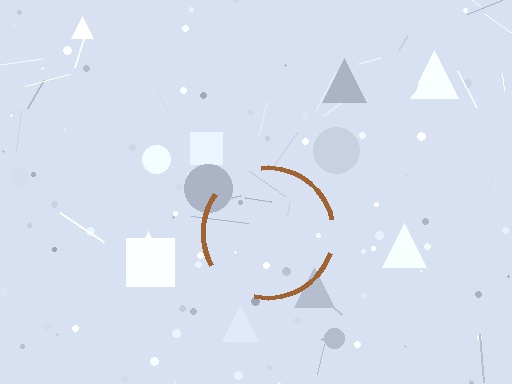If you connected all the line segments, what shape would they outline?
They would outline a circle.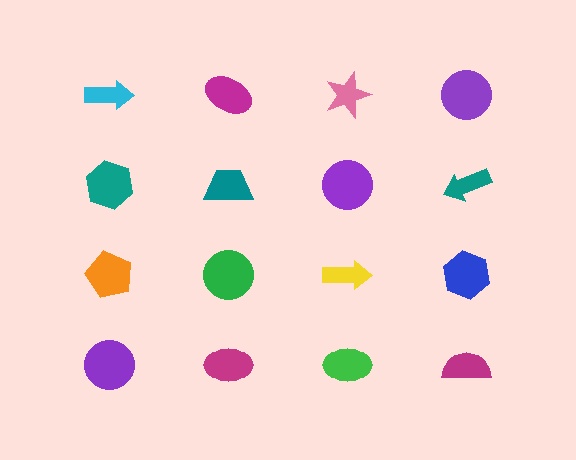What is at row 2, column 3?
A purple circle.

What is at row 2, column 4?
A teal arrow.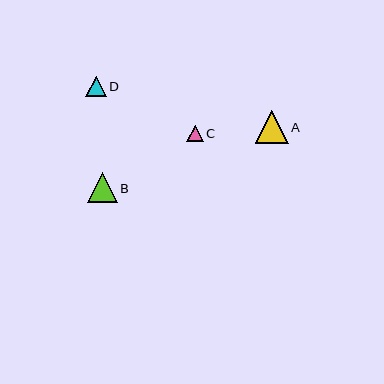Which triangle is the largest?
Triangle A is the largest with a size of approximately 33 pixels.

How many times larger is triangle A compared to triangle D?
Triangle A is approximately 1.6 times the size of triangle D.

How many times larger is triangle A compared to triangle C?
Triangle A is approximately 2.0 times the size of triangle C.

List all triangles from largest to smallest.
From largest to smallest: A, B, D, C.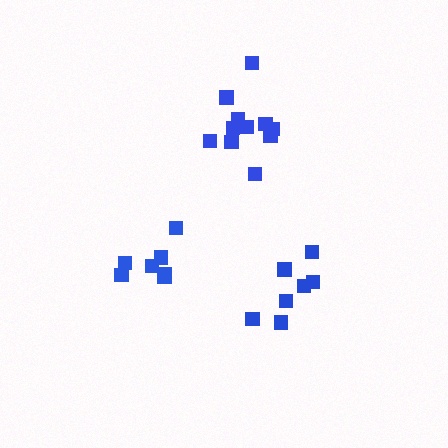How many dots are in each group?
Group 1: 11 dots, Group 2: 7 dots, Group 3: 7 dots (25 total).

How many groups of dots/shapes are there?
There are 3 groups.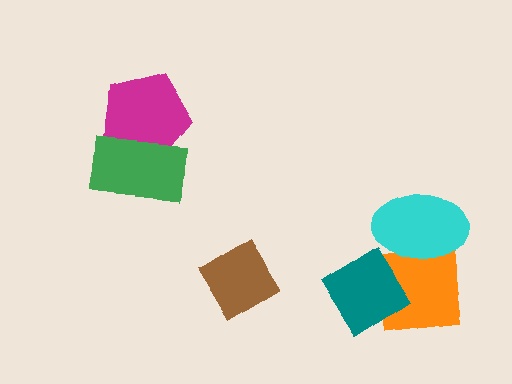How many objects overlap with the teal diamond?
2 objects overlap with the teal diamond.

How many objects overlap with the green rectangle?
1 object overlaps with the green rectangle.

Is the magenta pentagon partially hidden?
Yes, it is partially covered by another shape.